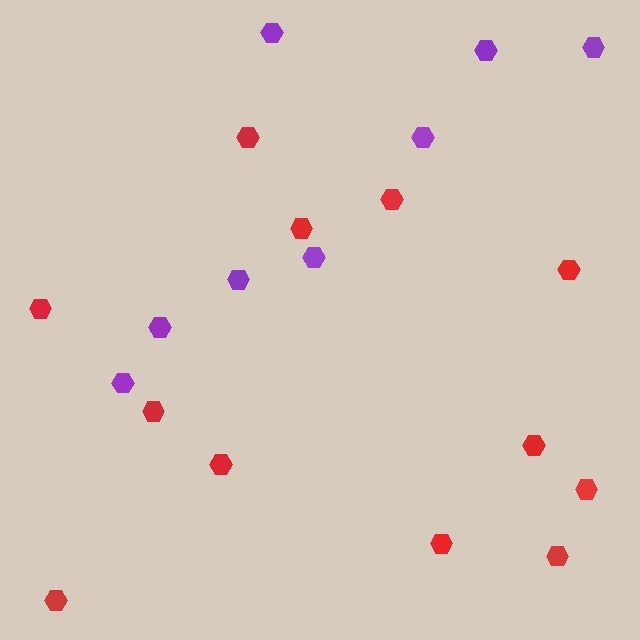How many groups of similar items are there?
There are 2 groups: one group of red hexagons (12) and one group of purple hexagons (8).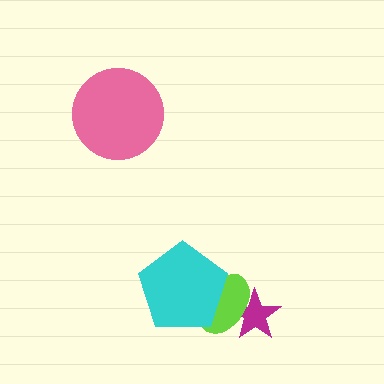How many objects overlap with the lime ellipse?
2 objects overlap with the lime ellipse.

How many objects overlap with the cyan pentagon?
1 object overlaps with the cyan pentagon.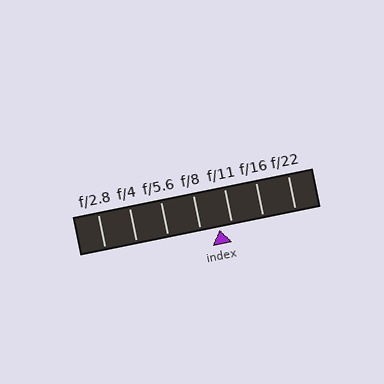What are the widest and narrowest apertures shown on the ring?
The widest aperture shown is f/2.8 and the narrowest is f/22.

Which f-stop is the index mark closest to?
The index mark is closest to f/11.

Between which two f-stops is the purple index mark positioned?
The index mark is between f/8 and f/11.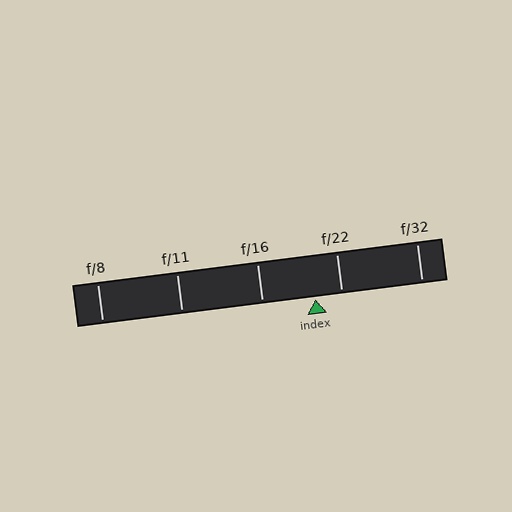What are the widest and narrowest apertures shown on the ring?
The widest aperture shown is f/8 and the narrowest is f/32.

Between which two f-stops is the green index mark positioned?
The index mark is between f/16 and f/22.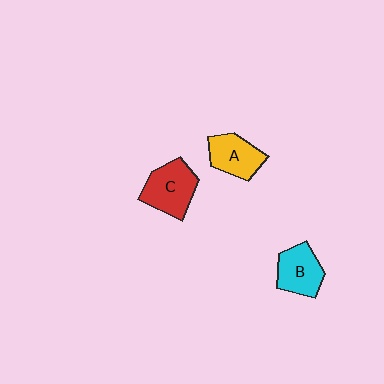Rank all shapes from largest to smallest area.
From largest to smallest: C (red), A (yellow), B (cyan).